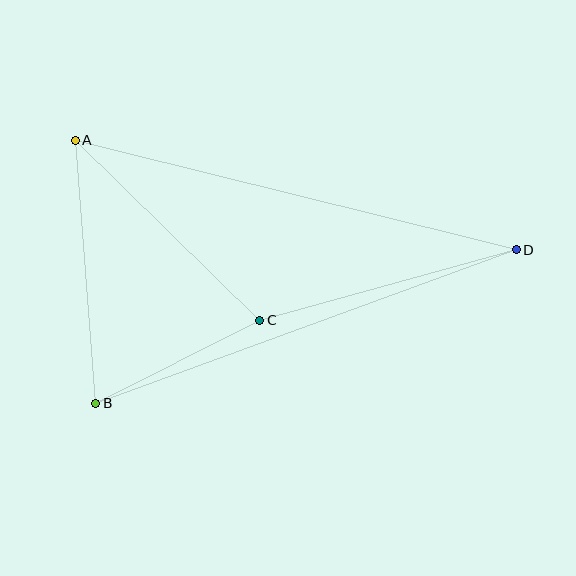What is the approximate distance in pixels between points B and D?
The distance between B and D is approximately 447 pixels.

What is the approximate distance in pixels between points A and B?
The distance between A and B is approximately 264 pixels.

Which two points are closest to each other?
Points B and C are closest to each other.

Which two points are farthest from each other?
Points A and D are farthest from each other.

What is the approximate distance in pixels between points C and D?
The distance between C and D is approximately 266 pixels.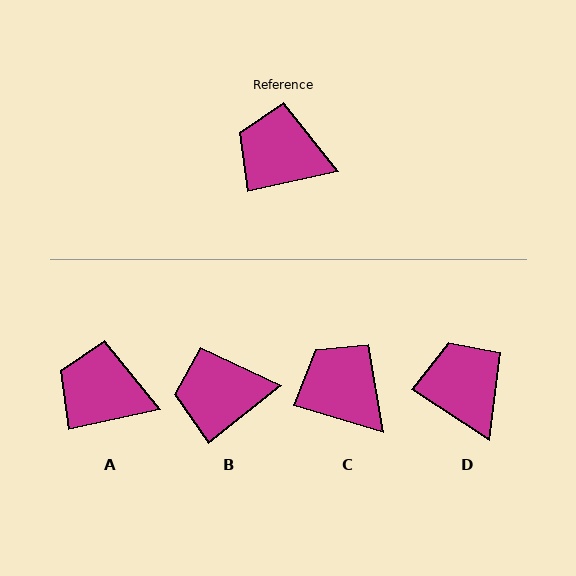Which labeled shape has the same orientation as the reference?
A.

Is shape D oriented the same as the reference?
No, it is off by about 46 degrees.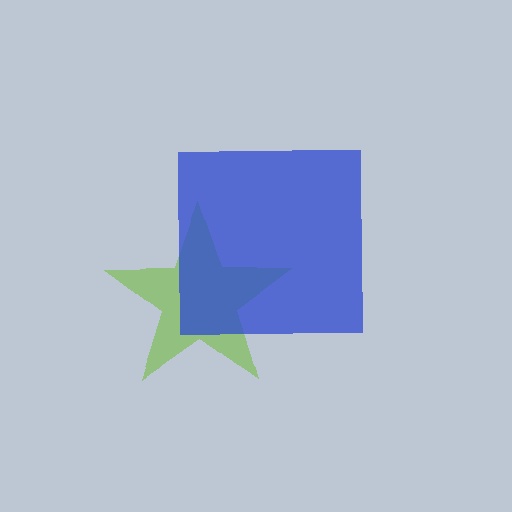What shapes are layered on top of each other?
The layered shapes are: a lime star, a blue square.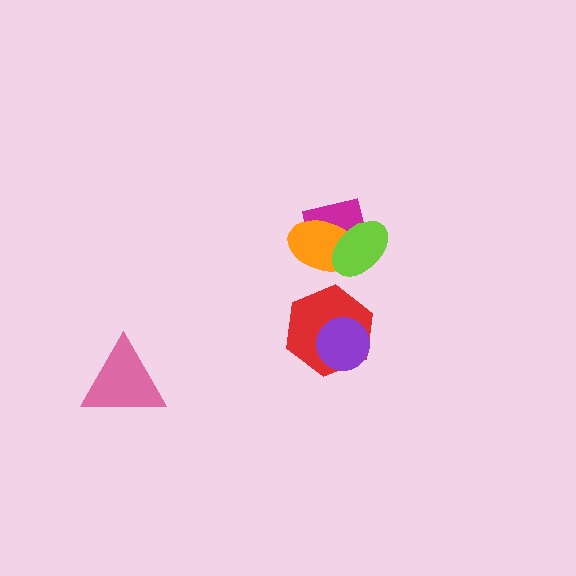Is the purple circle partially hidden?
No, no other shape covers it.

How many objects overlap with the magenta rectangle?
2 objects overlap with the magenta rectangle.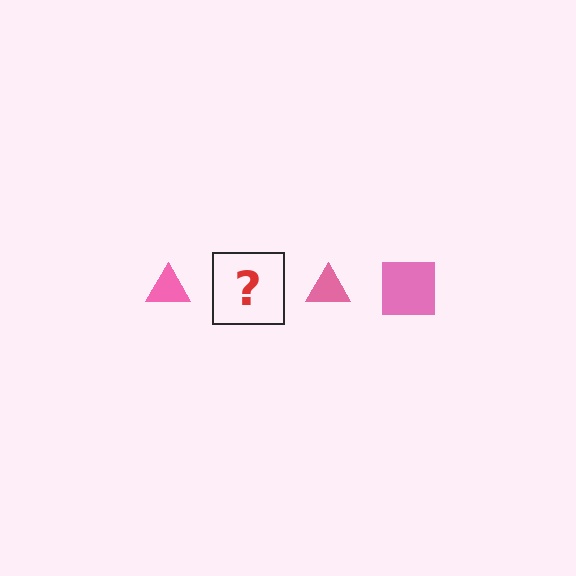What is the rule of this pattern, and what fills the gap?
The rule is that the pattern cycles through triangle, square shapes in pink. The gap should be filled with a pink square.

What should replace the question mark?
The question mark should be replaced with a pink square.